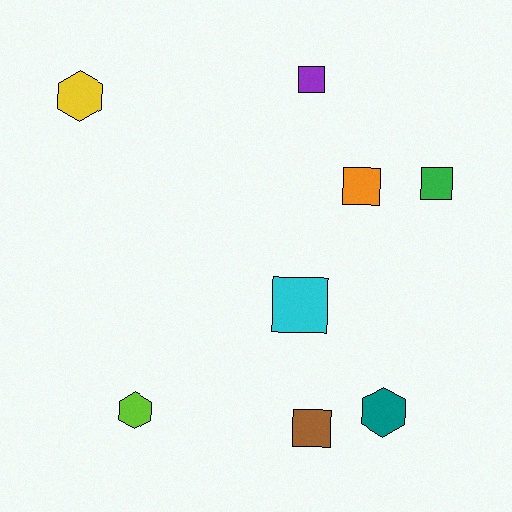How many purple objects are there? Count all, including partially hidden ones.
There is 1 purple object.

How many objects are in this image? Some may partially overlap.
There are 8 objects.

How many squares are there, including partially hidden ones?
There are 5 squares.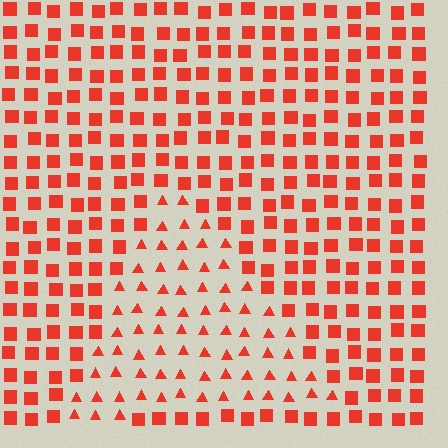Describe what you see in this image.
The image is filled with small red elements arranged in a uniform grid. A triangle-shaped region contains triangles, while the surrounding area contains squares. The boundary is defined purely by the change in element shape.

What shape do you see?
I see a triangle.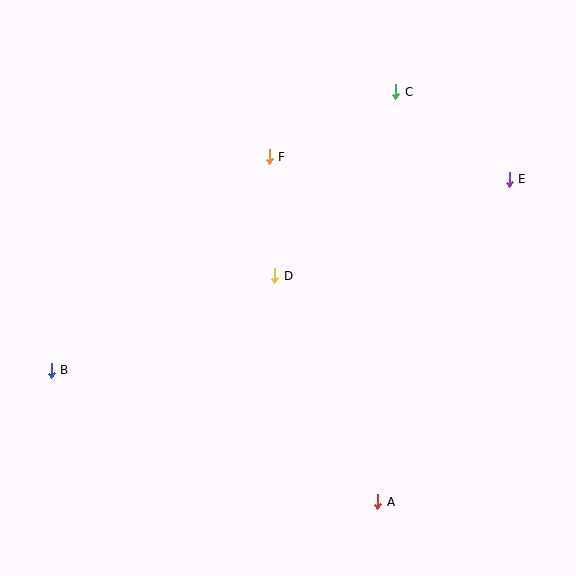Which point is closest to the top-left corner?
Point F is closest to the top-left corner.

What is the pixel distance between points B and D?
The distance between B and D is 243 pixels.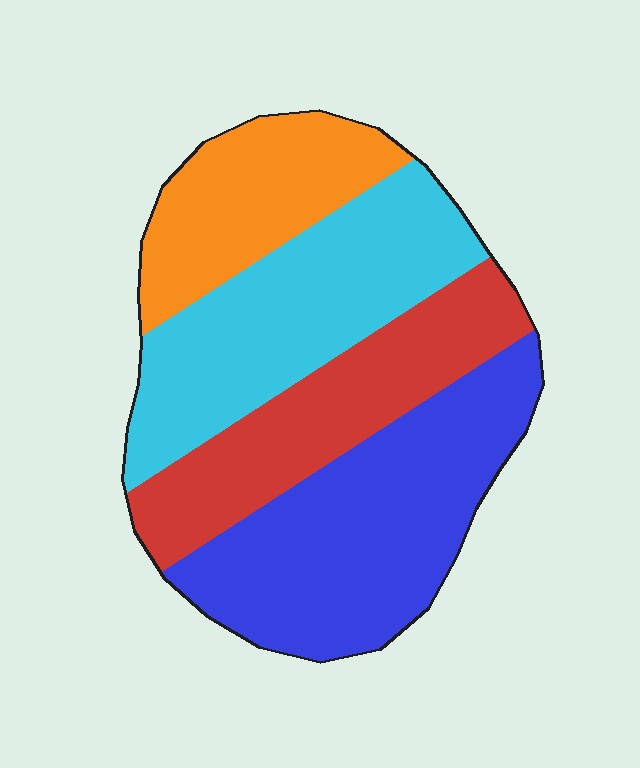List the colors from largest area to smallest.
From largest to smallest: blue, cyan, red, orange.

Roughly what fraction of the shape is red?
Red takes up about one fifth (1/5) of the shape.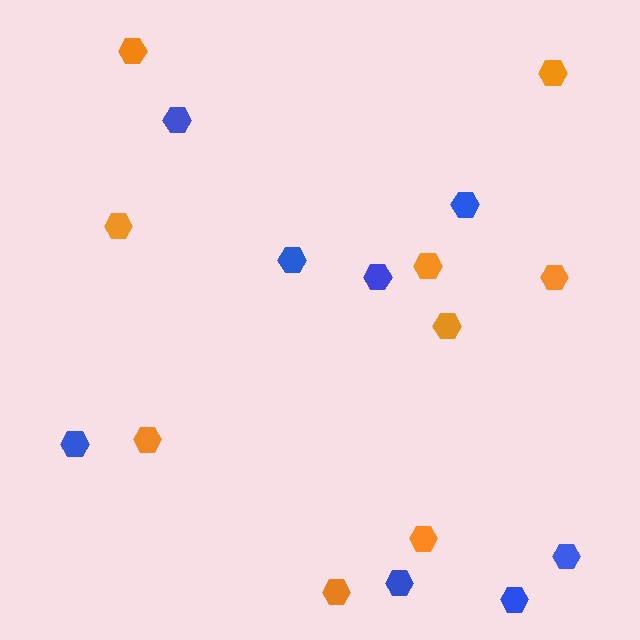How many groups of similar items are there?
There are 2 groups: one group of blue hexagons (8) and one group of orange hexagons (9).